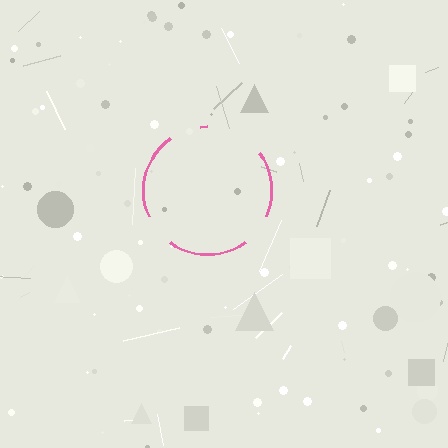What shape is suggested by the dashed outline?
The dashed outline suggests a circle.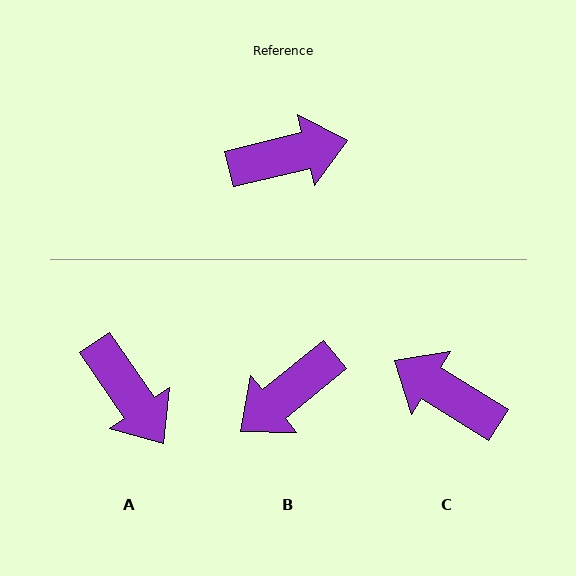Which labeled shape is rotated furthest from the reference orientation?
B, about 155 degrees away.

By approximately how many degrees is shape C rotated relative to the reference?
Approximately 135 degrees counter-clockwise.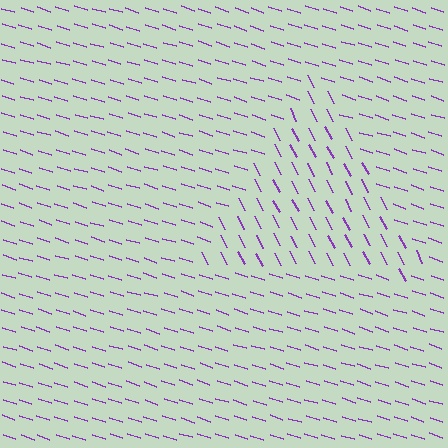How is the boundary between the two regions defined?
The boundary is defined purely by a change in line orientation (approximately 45 degrees difference). All lines are the same color and thickness.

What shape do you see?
I see a triangle.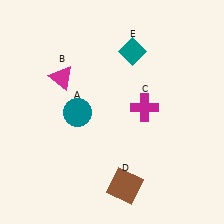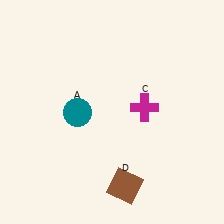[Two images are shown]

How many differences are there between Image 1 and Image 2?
There are 2 differences between the two images.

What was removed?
The magenta triangle (B), the teal diamond (E) were removed in Image 2.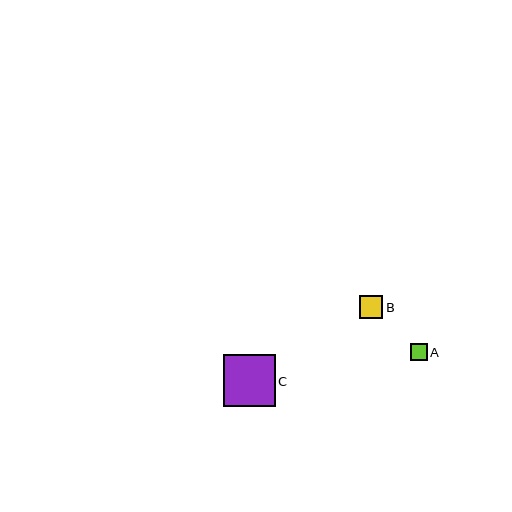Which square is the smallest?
Square A is the smallest with a size of approximately 17 pixels.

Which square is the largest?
Square C is the largest with a size of approximately 52 pixels.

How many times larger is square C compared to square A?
Square C is approximately 3.1 times the size of square A.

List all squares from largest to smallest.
From largest to smallest: C, B, A.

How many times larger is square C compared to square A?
Square C is approximately 3.1 times the size of square A.